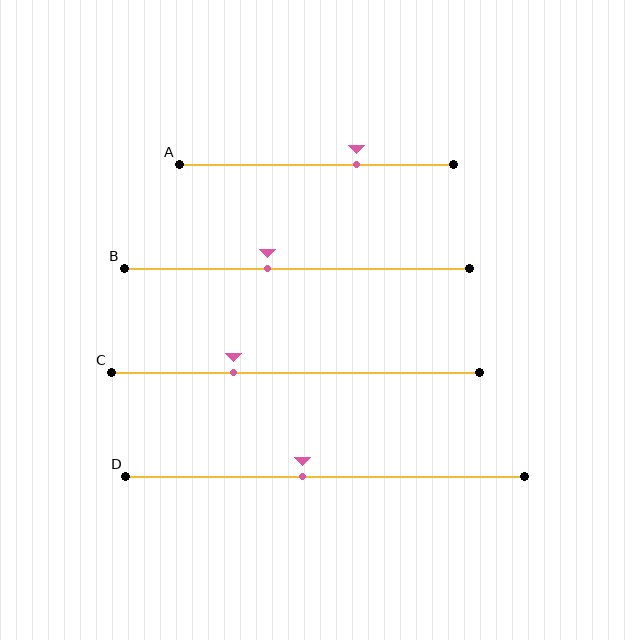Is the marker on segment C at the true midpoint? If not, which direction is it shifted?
No, the marker on segment C is shifted to the left by about 17% of the segment length.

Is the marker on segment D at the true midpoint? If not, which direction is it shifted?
No, the marker on segment D is shifted to the left by about 6% of the segment length.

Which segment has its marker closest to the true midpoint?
Segment D has its marker closest to the true midpoint.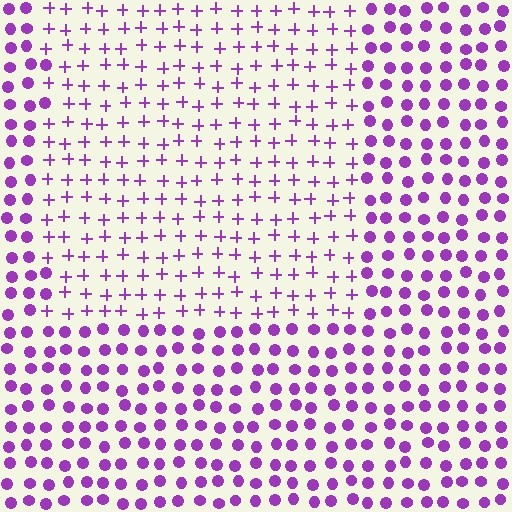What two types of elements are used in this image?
The image uses plus signs inside the rectangle region and circles outside it.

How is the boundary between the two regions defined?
The boundary is defined by a change in element shape: plus signs inside vs. circles outside. All elements share the same color and spacing.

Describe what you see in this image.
The image is filled with small purple elements arranged in a uniform grid. A rectangle-shaped region contains plus signs, while the surrounding area contains circles. The boundary is defined purely by the change in element shape.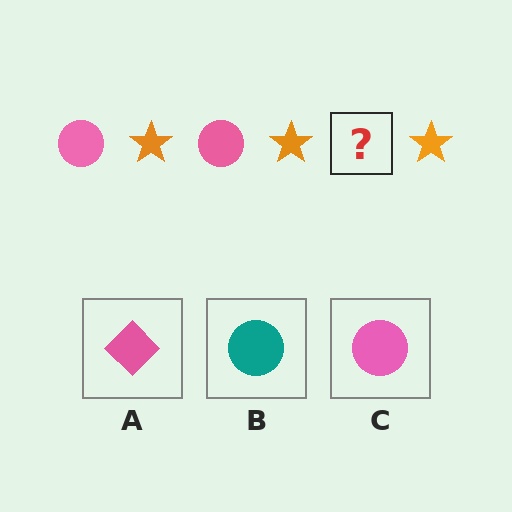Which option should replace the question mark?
Option C.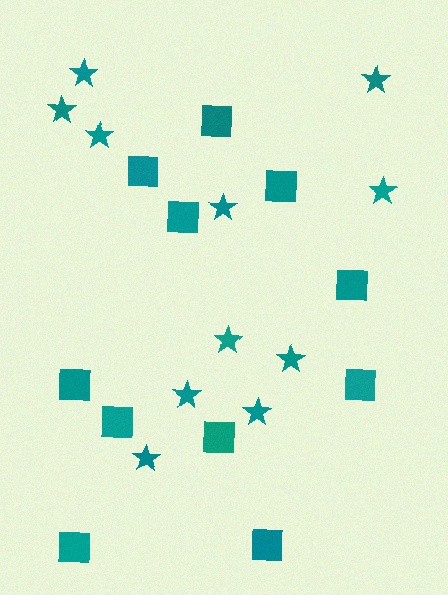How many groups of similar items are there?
There are 2 groups: one group of stars (11) and one group of squares (11).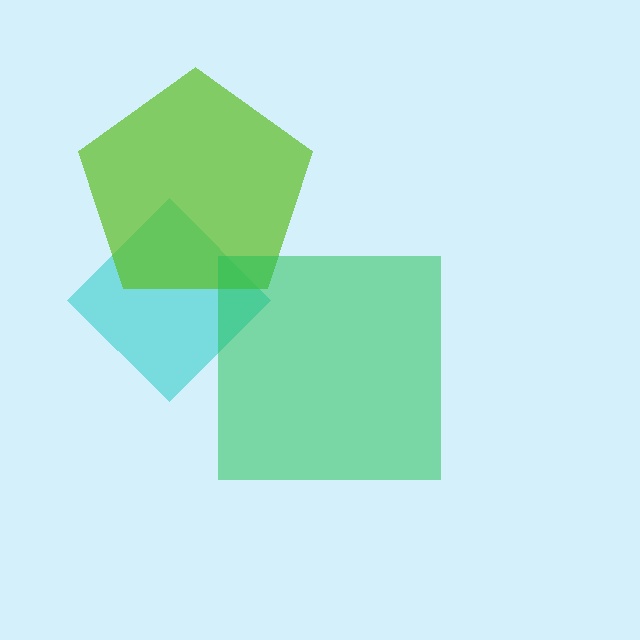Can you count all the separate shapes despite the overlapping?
Yes, there are 3 separate shapes.